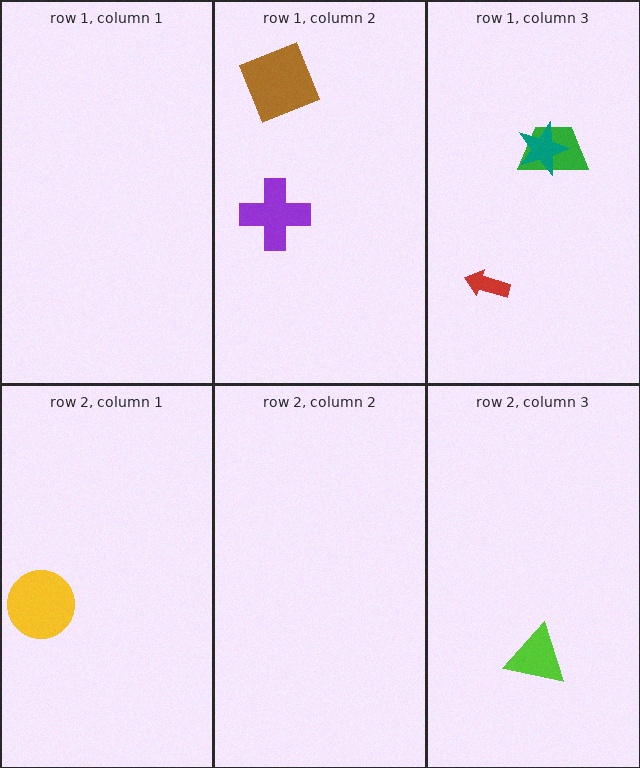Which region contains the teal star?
The row 1, column 3 region.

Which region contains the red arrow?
The row 1, column 3 region.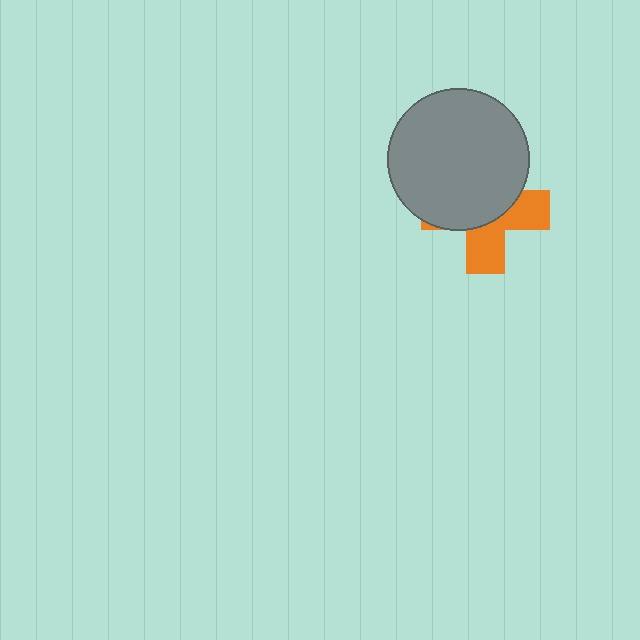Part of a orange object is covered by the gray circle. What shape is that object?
It is a cross.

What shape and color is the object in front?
The object in front is a gray circle.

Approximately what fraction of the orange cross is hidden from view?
Roughly 59% of the orange cross is hidden behind the gray circle.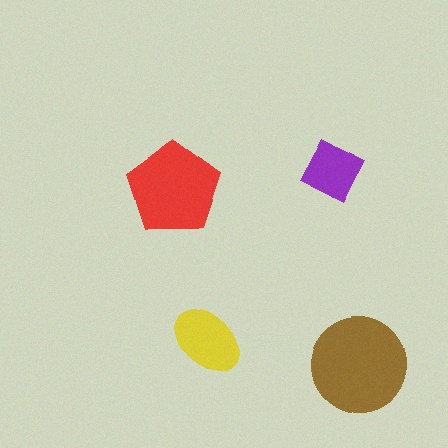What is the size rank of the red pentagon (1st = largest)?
2nd.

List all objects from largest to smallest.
The brown circle, the red pentagon, the yellow ellipse, the purple diamond.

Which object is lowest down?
The brown circle is bottommost.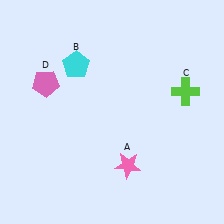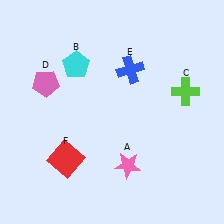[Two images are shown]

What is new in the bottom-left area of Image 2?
A red square (F) was added in the bottom-left area of Image 2.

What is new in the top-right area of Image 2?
A blue cross (E) was added in the top-right area of Image 2.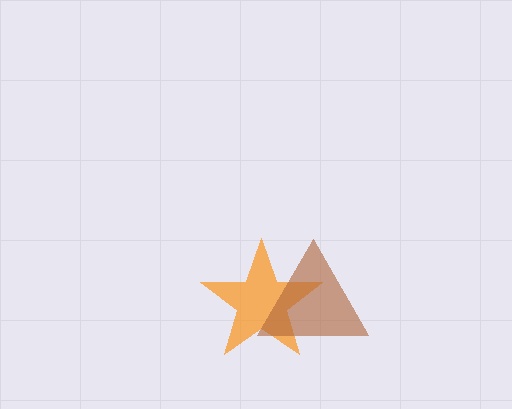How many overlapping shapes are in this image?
There are 2 overlapping shapes in the image.